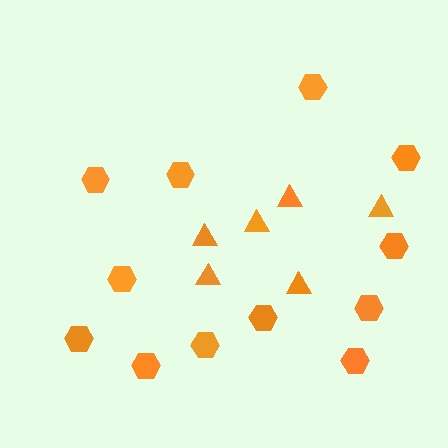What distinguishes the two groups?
There are 2 groups: one group of hexagons (12) and one group of triangles (6).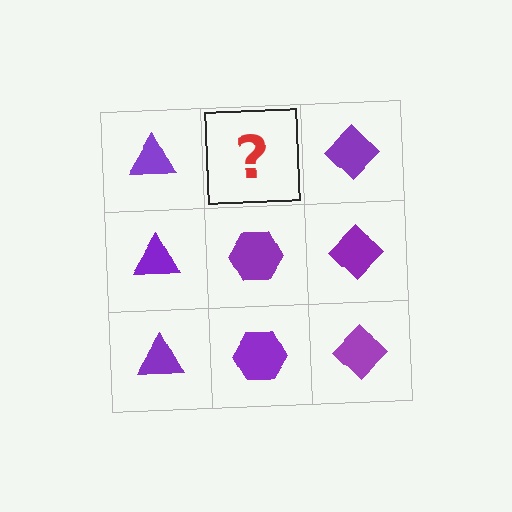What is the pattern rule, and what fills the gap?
The rule is that each column has a consistent shape. The gap should be filled with a purple hexagon.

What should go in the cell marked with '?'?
The missing cell should contain a purple hexagon.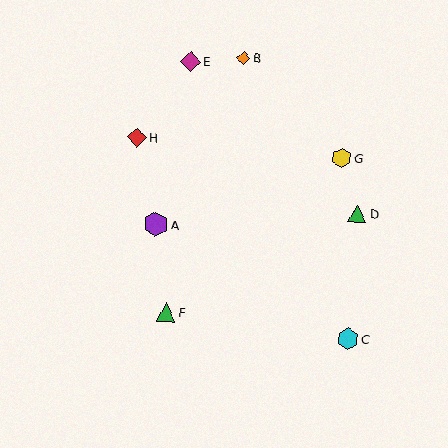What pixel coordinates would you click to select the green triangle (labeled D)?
Click at (357, 214) to select the green triangle D.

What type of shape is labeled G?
Shape G is a yellow hexagon.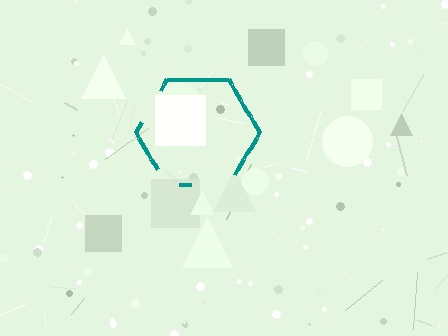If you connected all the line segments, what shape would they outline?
They would outline a hexagon.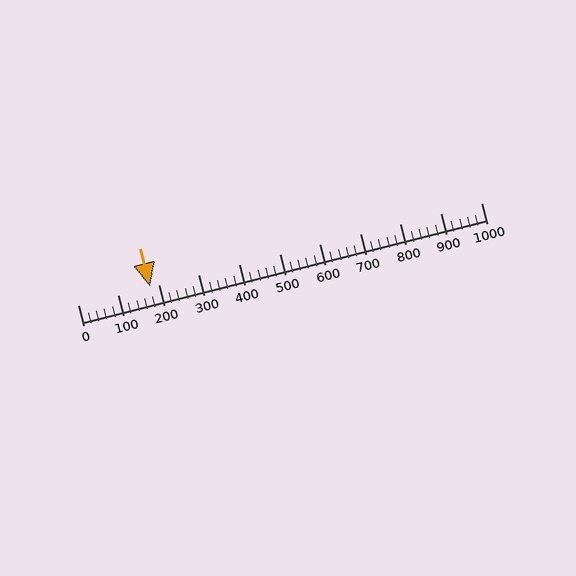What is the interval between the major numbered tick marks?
The major tick marks are spaced 100 units apart.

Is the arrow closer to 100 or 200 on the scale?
The arrow is closer to 200.